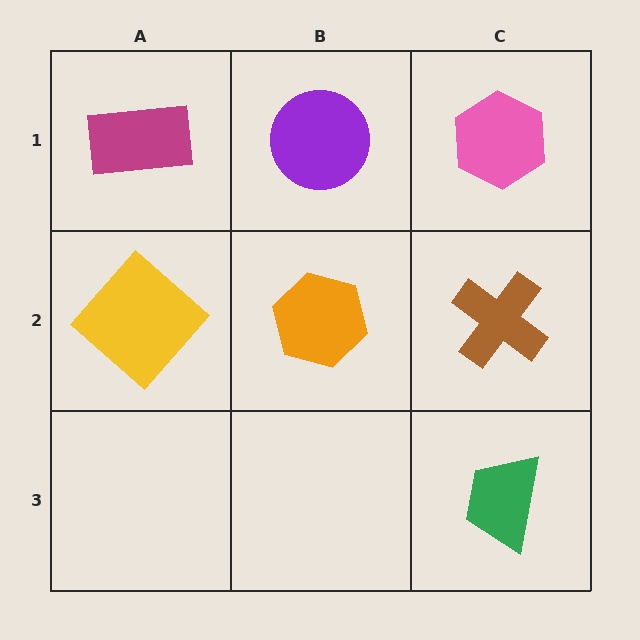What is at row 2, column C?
A brown cross.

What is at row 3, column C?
A green trapezoid.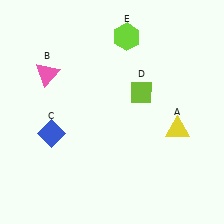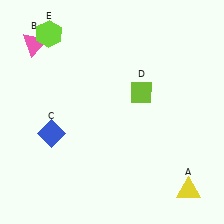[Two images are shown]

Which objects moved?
The objects that moved are: the yellow triangle (A), the pink triangle (B), the lime hexagon (E).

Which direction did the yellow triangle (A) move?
The yellow triangle (A) moved down.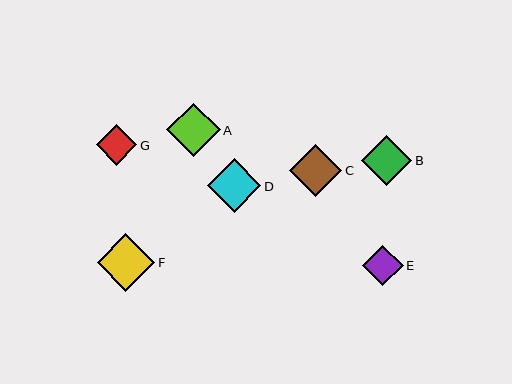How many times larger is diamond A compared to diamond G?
Diamond A is approximately 1.3 times the size of diamond G.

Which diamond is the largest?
Diamond F is the largest with a size of approximately 58 pixels.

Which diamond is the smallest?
Diamond E is the smallest with a size of approximately 41 pixels.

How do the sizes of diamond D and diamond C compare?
Diamond D and diamond C are approximately the same size.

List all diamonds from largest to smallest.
From largest to smallest: F, D, A, C, B, G, E.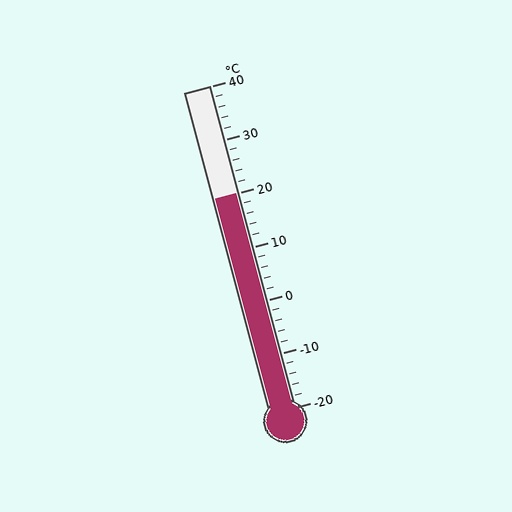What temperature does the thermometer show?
The thermometer shows approximately 20°C.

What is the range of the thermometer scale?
The thermometer scale ranges from -20°C to 40°C.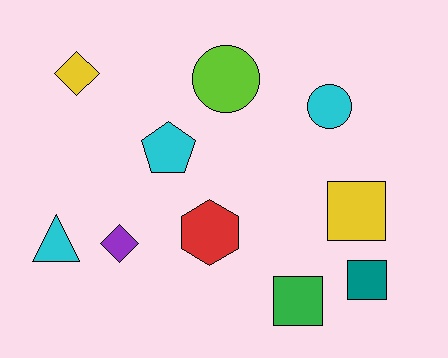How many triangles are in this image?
There is 1 triangle.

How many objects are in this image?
There are 10 objects.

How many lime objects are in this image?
There is 1 lime object.